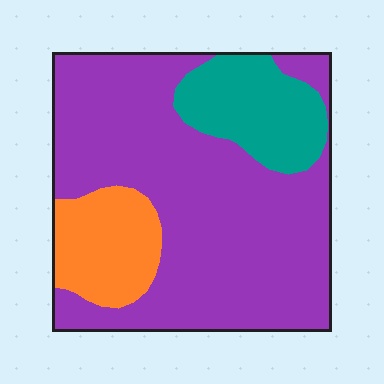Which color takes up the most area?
Purple, at roughly 70%.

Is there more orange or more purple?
Purple.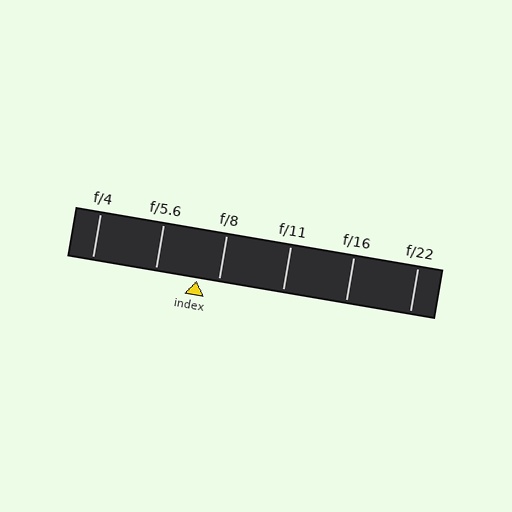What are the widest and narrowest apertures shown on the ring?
The widest aperture shown is f/4 and the narrowest is f/22.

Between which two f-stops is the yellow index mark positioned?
The index mark is between f/5.6 and f/8.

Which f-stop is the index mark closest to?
The index mark is closest to f/8.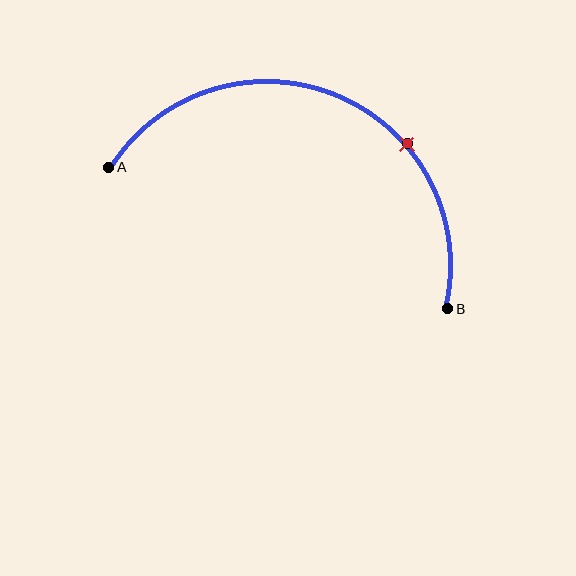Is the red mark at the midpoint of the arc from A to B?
No. The red mark lies on the arc but is closer to endpoint B. The arc midpoint would be at the point on the curve equidistant along the arc from both A and B.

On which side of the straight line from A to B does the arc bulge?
The arc bulges above the straight line connecting A and B.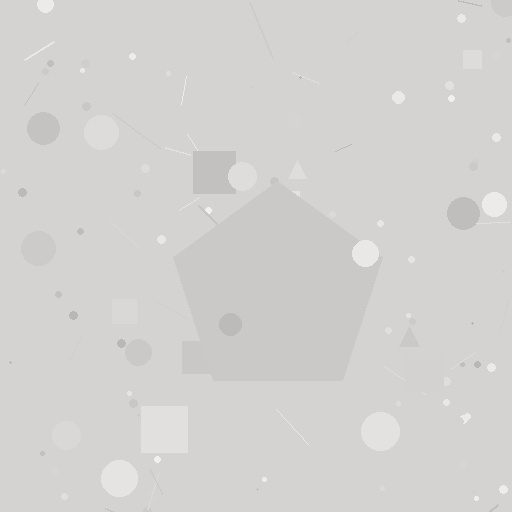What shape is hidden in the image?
A pentagon is hidden in the image.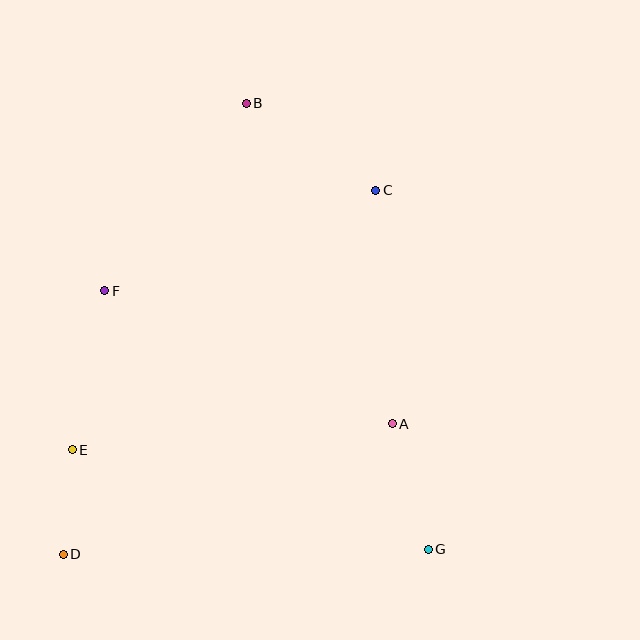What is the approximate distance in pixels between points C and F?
The distance between C and F is approximately 289 pixels.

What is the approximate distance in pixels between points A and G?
The distance between A and G is approximately 131 pixels.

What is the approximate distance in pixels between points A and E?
The distance between A and E is approximately 321 pixels.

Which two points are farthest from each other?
Points B and D are farthest from each other.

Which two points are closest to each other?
Points D and E are closest to each other.